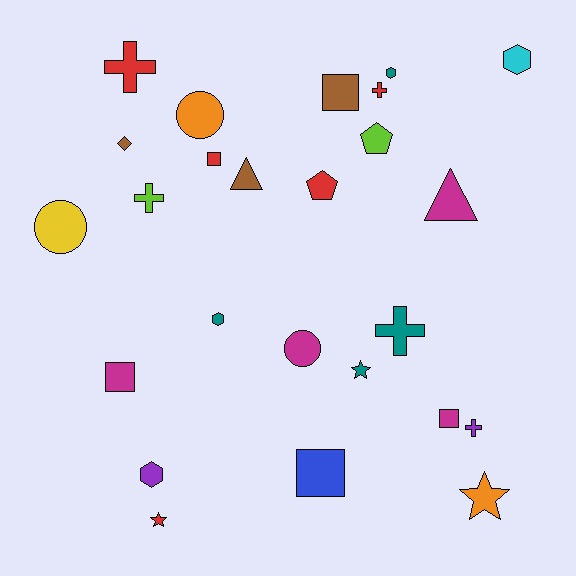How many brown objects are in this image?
There are 3 brown objects.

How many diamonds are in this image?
There is 1 diamond.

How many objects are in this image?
There are 25 objects.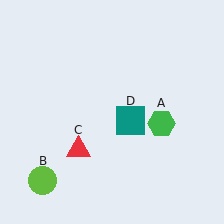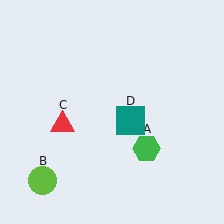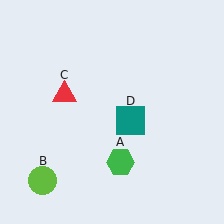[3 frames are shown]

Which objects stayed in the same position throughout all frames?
Lime circle (object B) and teal square (object D) remained stationary.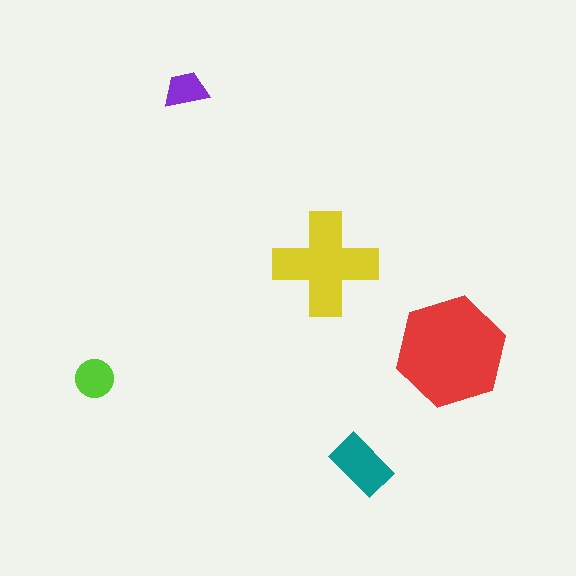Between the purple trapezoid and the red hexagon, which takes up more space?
The red hexagon.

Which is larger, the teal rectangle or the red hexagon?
The red hexagon.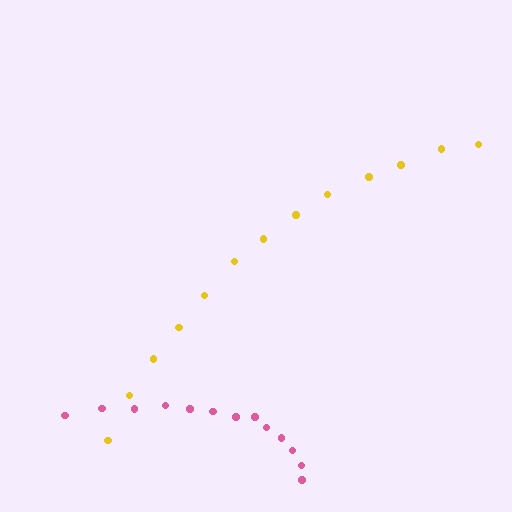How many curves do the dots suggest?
There are 2 distinct paths.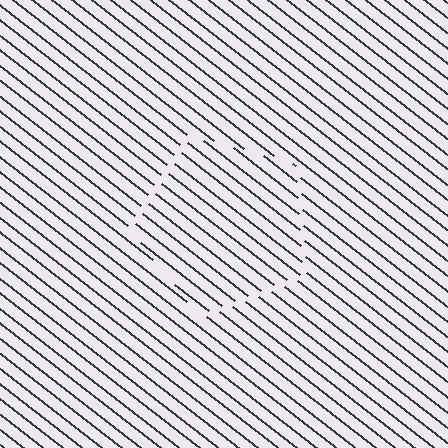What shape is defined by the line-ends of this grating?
An illusory pentagon. The interior of the shape contains the same grating, shifted by half a period — the contour is defined by the phase discontinuity where line-ends from the inner and outer gratings abut.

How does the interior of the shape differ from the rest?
The interior of the shape contains the same grating, shifted by half a period — the contour is defined by the phase discontinuity where line-ends from the inner and outer gratings abut.